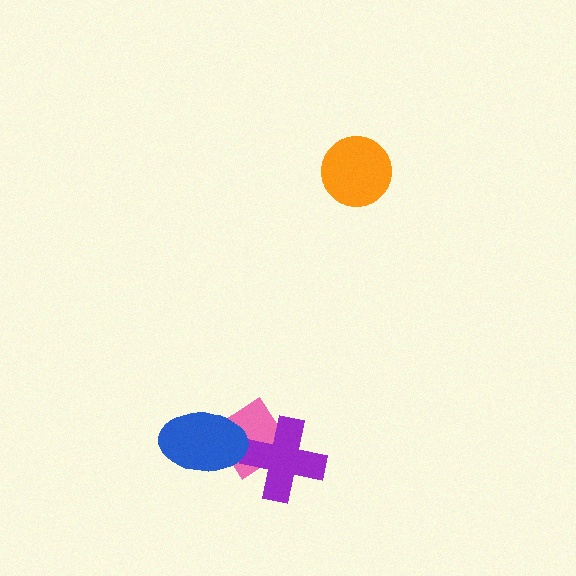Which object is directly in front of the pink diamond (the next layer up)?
The purple cross is directly in front of the pink diamond.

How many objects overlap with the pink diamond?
2 objects overlap with the pink diamond.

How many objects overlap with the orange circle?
0 objects overlap with the orange circle.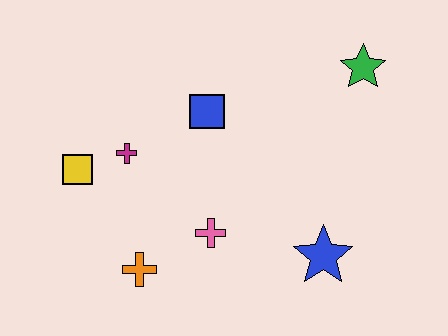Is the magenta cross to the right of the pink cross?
No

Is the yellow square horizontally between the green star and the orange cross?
No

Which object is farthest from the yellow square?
The green star is farthest from the yellow square.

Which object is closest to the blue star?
The pink cross is closest to the blue star.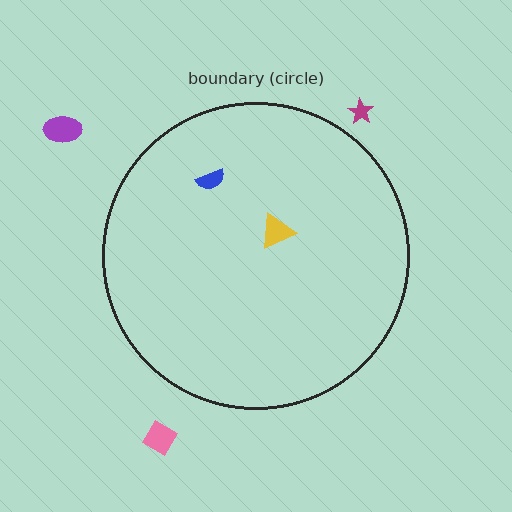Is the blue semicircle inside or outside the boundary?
Inside.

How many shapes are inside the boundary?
2 inside, 3 outside.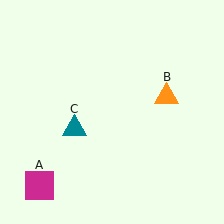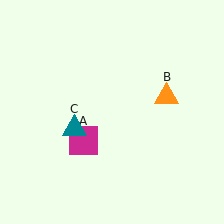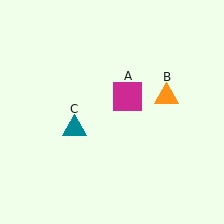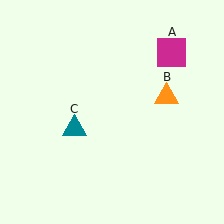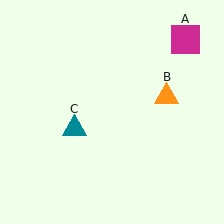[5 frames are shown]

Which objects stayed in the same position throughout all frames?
Orange triangle (object B) and teal triangle (object C) remained stationary.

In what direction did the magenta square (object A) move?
The magenta square (object A) moved up and to the right.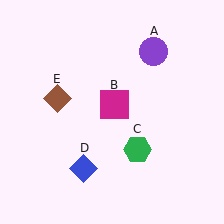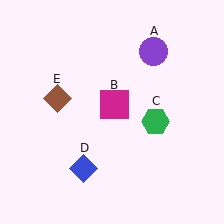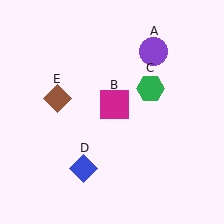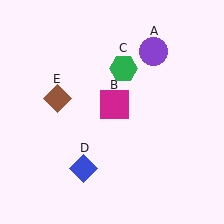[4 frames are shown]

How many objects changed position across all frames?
1 object changed position: green hexagon (object C).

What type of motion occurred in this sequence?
The green hexagon (object C) rotated counterclockwise around the center of the scene.